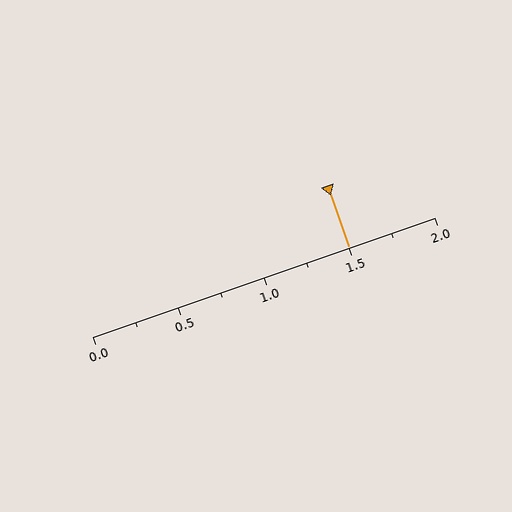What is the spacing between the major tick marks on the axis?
The major ticks are spaced 0.5 apart.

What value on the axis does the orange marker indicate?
The marker indicates approximately 1.5.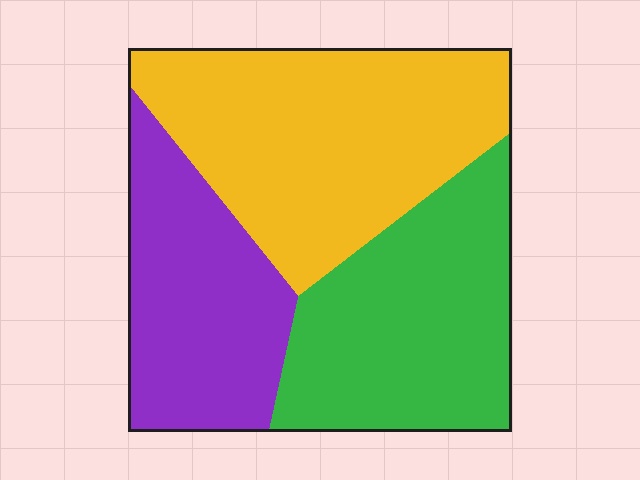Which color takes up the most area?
Yellow, at roughly 40%.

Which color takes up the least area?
Purple, at roughly 25%.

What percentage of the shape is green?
Green covers roughly 35% of the shape.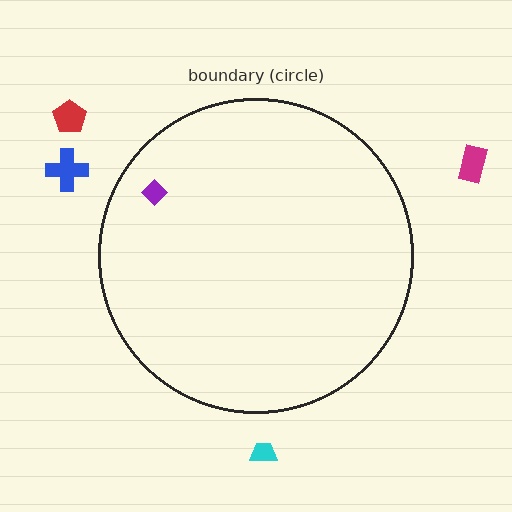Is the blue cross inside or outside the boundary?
Outside.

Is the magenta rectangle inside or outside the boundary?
Outside.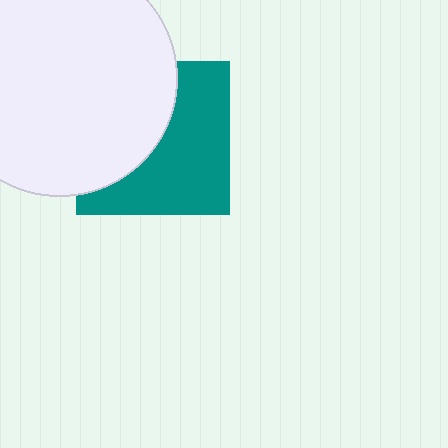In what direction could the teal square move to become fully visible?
The teal square could move right. That would shift it out from behind the white circle entirely.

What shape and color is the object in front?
The object in front is a white circle.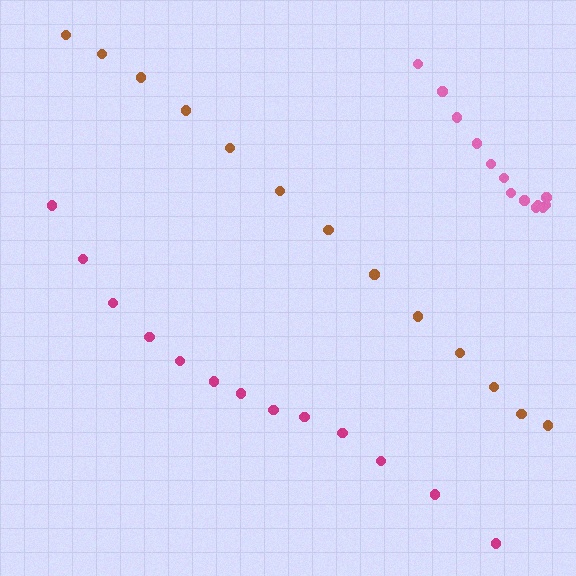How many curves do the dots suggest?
There are 3 distinct paths.